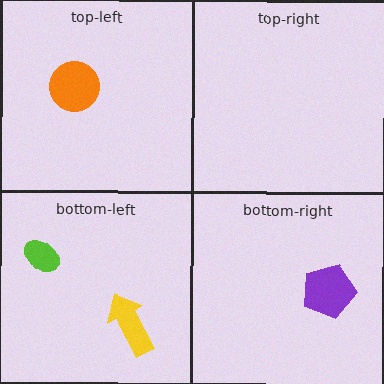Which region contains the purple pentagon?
The bottom-right region.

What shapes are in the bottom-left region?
The lime ellipse, the yellow arrow.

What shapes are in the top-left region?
The orange circle.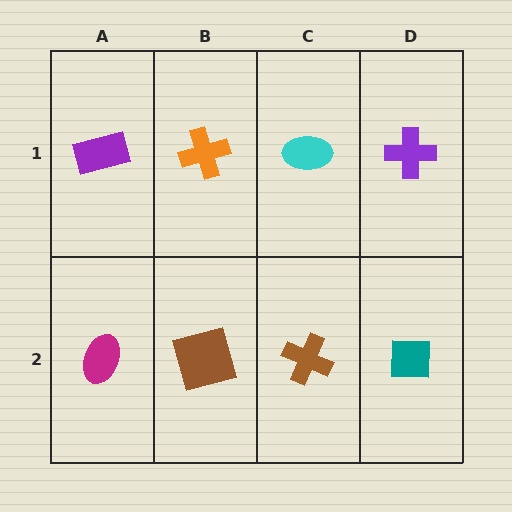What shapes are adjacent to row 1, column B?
A brown square (row 2, column B), a purple rectangle (row 1, column A), a cyan ellipse (row 1, column C).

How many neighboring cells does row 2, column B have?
3.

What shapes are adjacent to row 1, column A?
A magenta ellipse (row 2, column A), an orange cross (row 1, column B).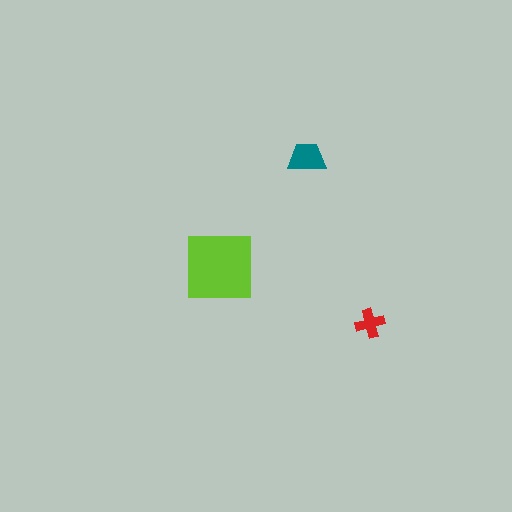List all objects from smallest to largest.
The red cross, the teal trapezoid, the lime square.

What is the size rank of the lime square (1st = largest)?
1st.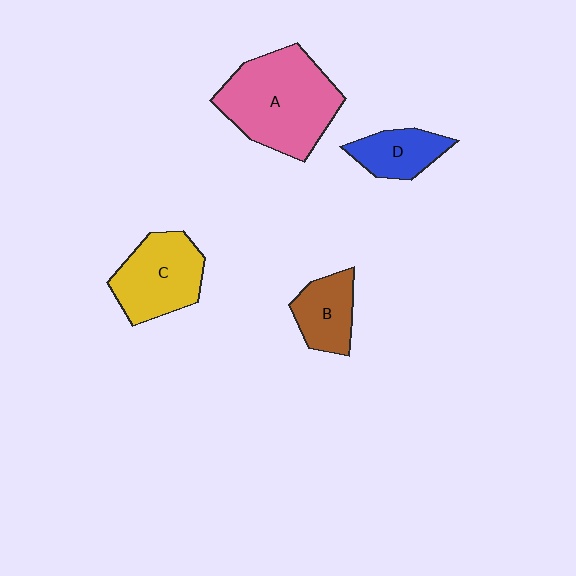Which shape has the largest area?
Shape A (pink).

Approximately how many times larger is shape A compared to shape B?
Approximately 2.3 times.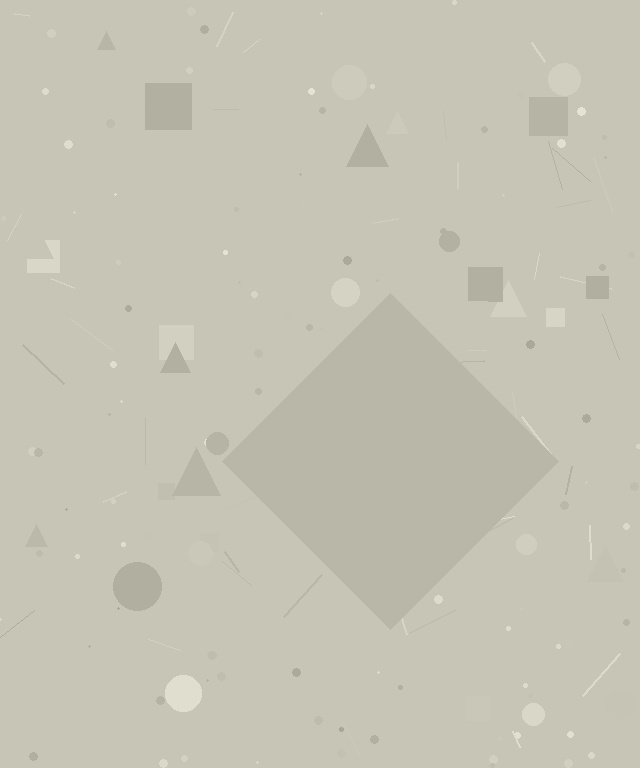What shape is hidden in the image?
A diamond is hidden in the image.